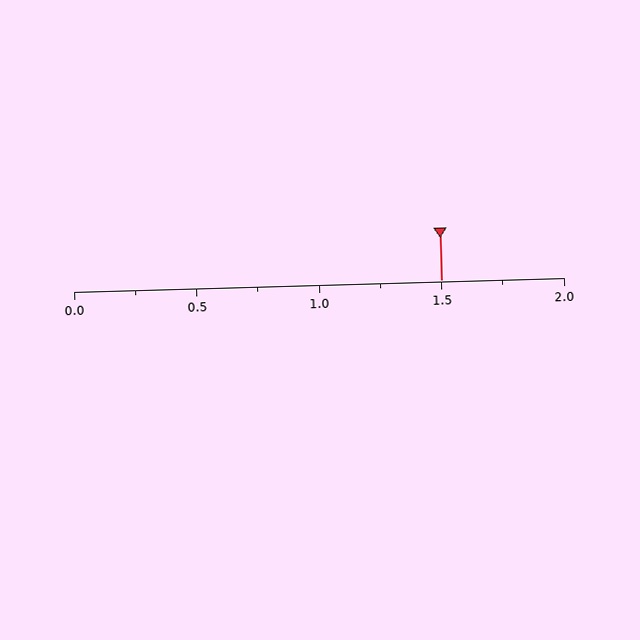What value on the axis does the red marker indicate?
The marker indicates approximately 1.5.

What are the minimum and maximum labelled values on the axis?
The axis runs from 0.0 to 2.0.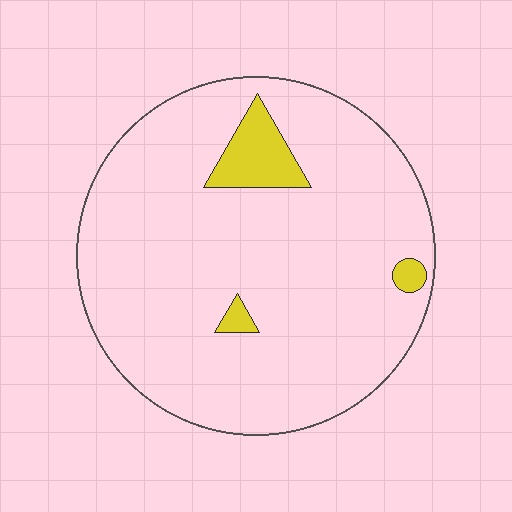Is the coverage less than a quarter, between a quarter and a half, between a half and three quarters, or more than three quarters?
Less than a quarter.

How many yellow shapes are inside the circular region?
3.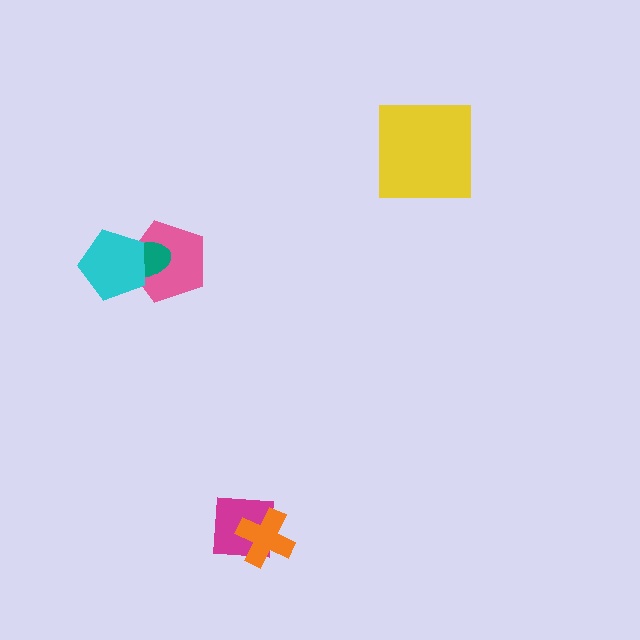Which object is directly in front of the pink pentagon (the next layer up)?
The teal ellipse is directly in front of the pink pentagon.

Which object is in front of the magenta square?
The orange cross is in front of the magenta square.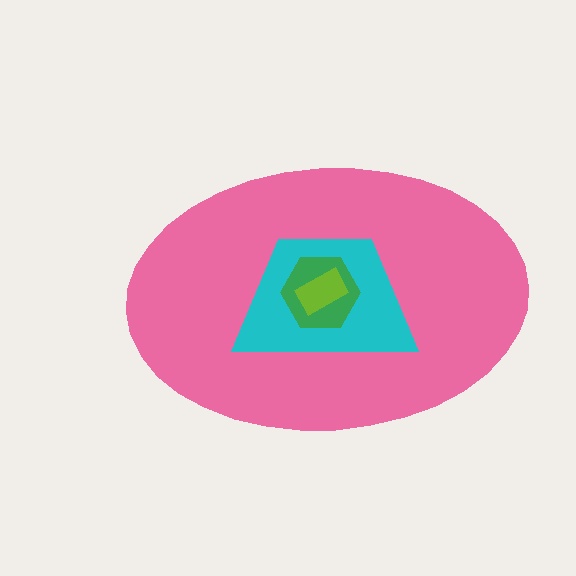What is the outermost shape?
The pink ellipse.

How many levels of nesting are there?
4.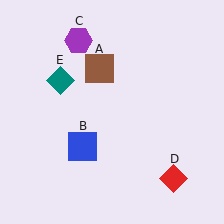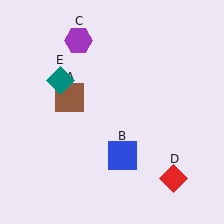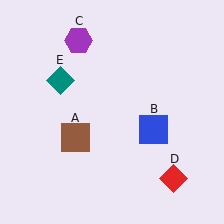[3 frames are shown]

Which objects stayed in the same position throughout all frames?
Purple hexagon (object C) and red diamond (object D) and teal diamond (object E) remained stationary.